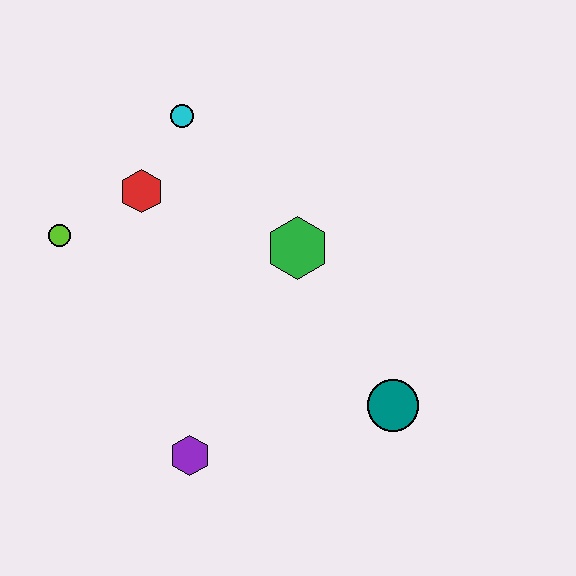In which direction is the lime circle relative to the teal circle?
The lime circle is to the left of the teal circle.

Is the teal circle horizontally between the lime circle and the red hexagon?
No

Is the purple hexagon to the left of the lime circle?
No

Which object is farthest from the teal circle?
The lime circle is farthest from the teal circle.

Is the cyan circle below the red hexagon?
No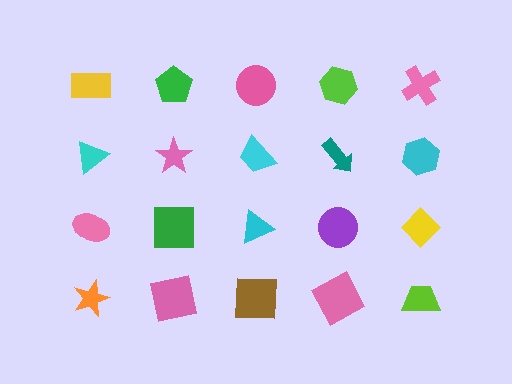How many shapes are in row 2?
5 shapes.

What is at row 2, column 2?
A pink star.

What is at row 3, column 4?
A purple circle.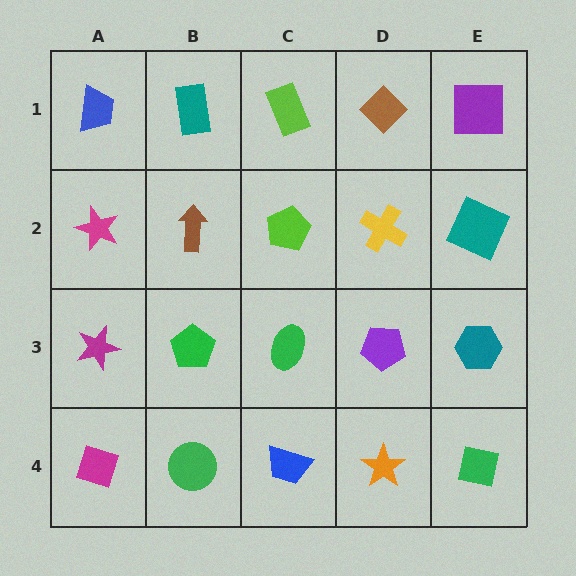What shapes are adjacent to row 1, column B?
A brown arrow (row 2, column B), a blue trapezoid (row 1, column A), a lime rectangle (row 1, column C).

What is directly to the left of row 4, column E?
An orange star.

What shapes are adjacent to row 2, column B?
A teal rectangle (row 1, column B), a green pentagon (row 3, column B), a magenta star (row 2, column A), a lime pentagon (row 2, column C).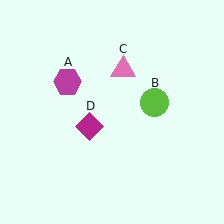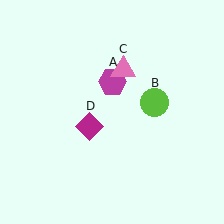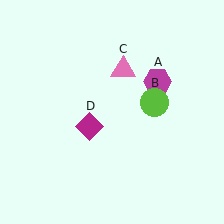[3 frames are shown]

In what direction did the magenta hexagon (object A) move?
The magenta hexagon (object A) moved right.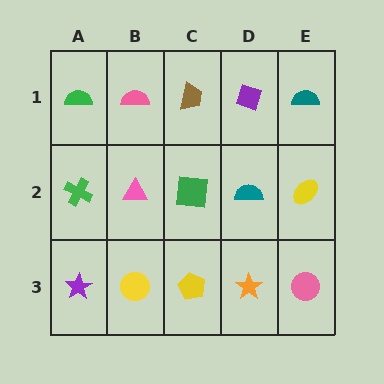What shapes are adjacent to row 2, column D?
A purple diamond (row 1, column D), an orange star (row 3, column D), a green square (row 2, column C), a yellow ellipse (row 2, column E).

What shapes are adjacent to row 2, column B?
A pink semicircle (row 1, column B), a yellow circle (row 3, column B), a green cross (row 2, column A), a green square (row 2, column C).